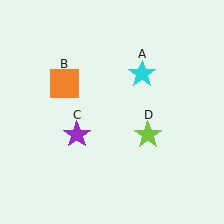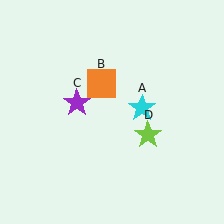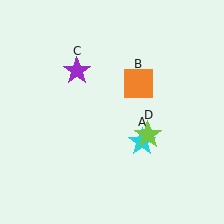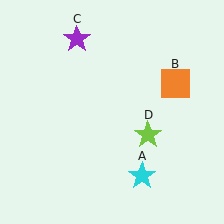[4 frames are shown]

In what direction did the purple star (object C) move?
The purple star (object C) moved up.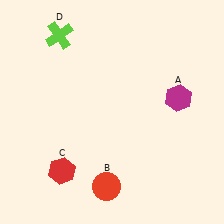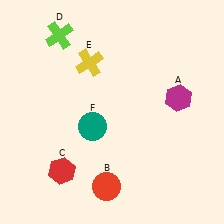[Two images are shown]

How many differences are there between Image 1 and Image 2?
There are 2 differences between the two images.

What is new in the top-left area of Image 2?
A yellow cross (E) was added in the top-left area of Image 2.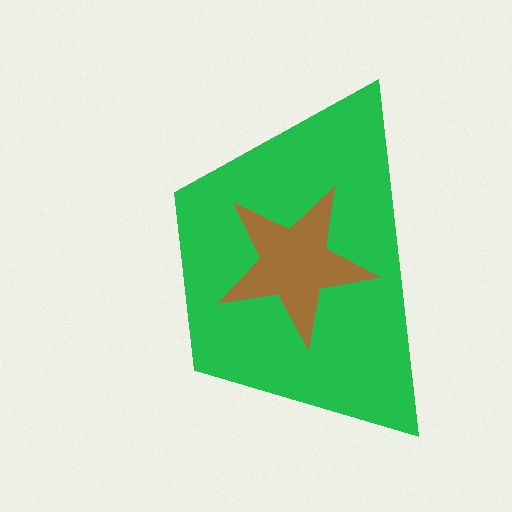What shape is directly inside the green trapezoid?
The brown star.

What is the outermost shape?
The green trapezoid.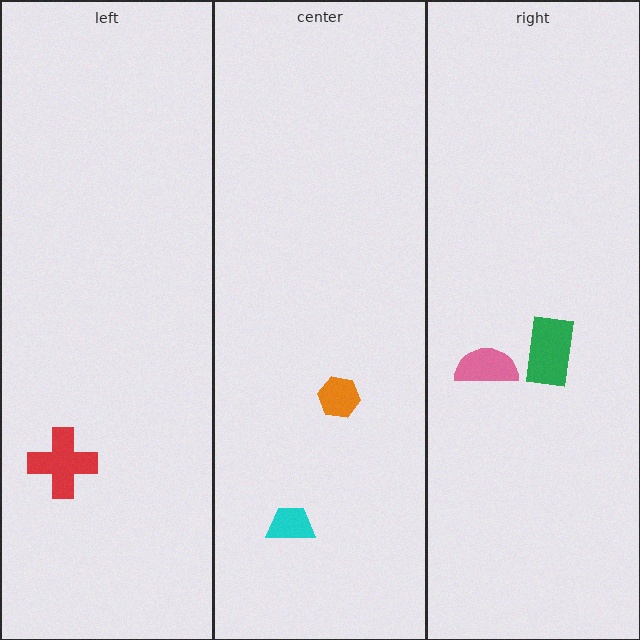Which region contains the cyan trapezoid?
The center region.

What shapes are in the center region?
The cyan trapezoid, the orange hexagon.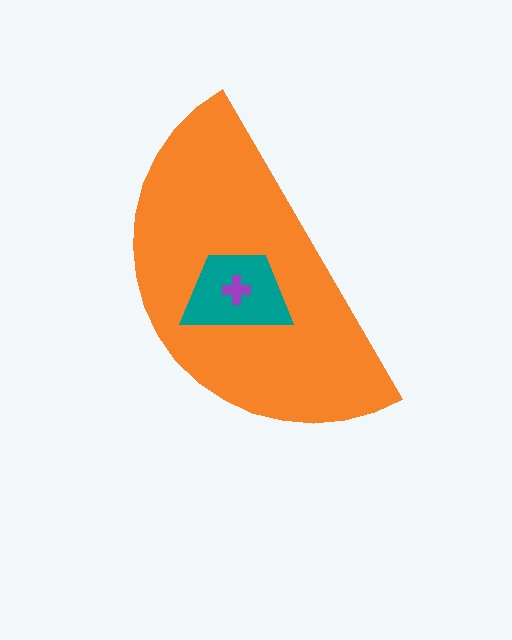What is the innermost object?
The purple cross.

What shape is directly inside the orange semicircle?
The teal trapezoid.